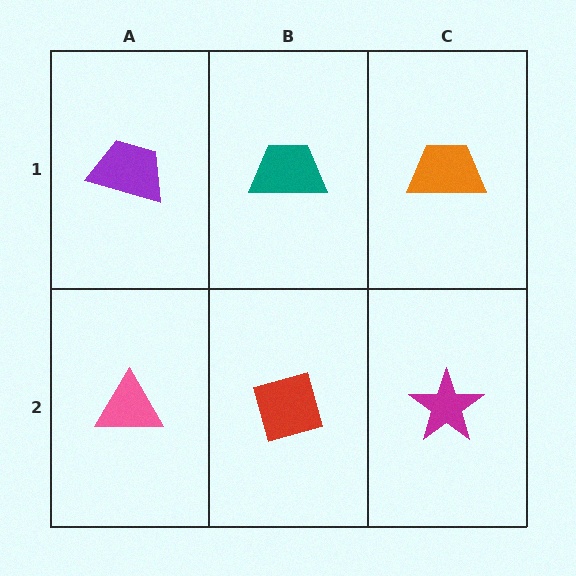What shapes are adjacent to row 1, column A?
A pink triangle (row 2, column A), a teal trapezoid (row 1, column B).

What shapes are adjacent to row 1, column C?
A magenta star (row 2, column C), a teal trapezoid (row 1, column B).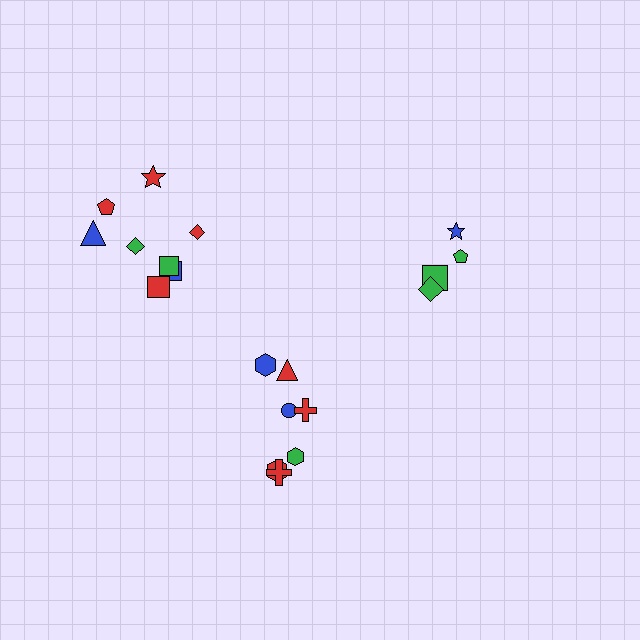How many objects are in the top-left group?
There are 8 objects.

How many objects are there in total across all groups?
There are 19 objects.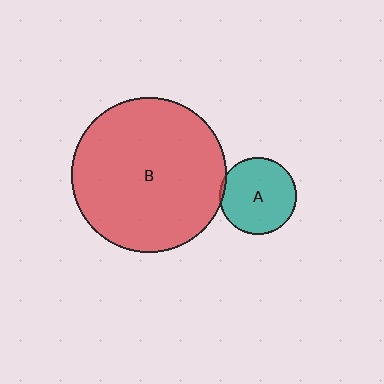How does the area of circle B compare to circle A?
Approximately 4.0 times.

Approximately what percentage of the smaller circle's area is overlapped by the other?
Approximately 5%.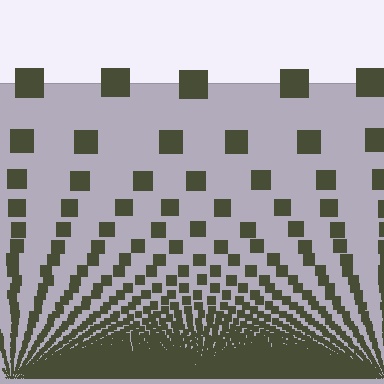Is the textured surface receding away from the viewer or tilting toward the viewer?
The surface appears to tilt toward the viewer. Texture elements get larger and sparser toward the top.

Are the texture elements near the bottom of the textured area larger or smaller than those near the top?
Smaller. The gradient is inverted — elements near the bottom are smaller and denser.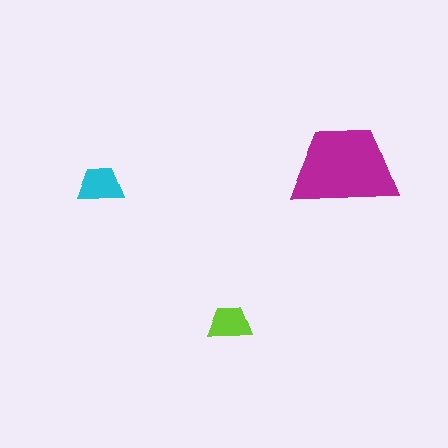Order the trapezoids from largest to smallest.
the magenta one, the cyan one, the lime one.